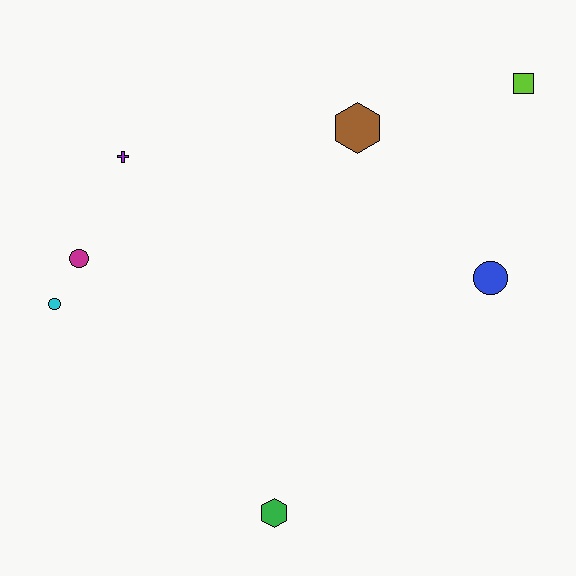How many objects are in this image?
There are 7 objects.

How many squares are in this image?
There is 1 square.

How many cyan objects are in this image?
There is 1 cyan object.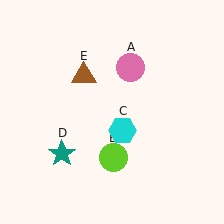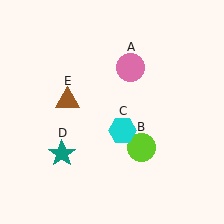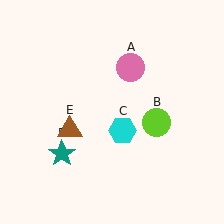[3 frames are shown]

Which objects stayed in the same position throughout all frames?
Pink circle (object A) and cyan hexagon (object C) and teal star (object D) remained stationary.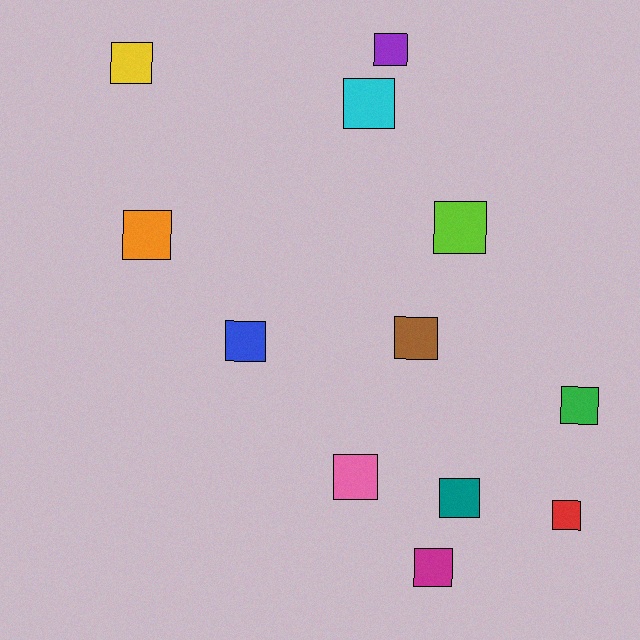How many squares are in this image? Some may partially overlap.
There are 12 squares.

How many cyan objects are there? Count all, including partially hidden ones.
There is 1 cyan object.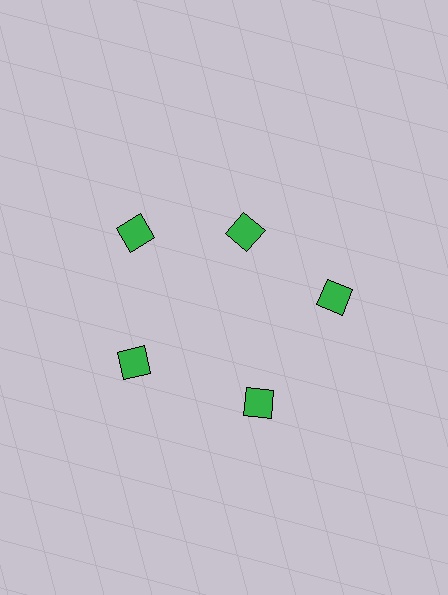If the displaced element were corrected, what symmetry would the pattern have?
It would have 5-fold rotational symmetry — the pattern would map onto itself every 72 degrees.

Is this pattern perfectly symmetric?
No. The 5 green diamonds are arranged in a ring, but one element near the 1 o'clock position is pulled inward toward the center, breaking the 5-fold rotational symmetry.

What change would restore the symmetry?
The symmetry would be restored by moving it outward, back onto the ring so that all 5 diamonds sit at equal angles and equal distance from the center.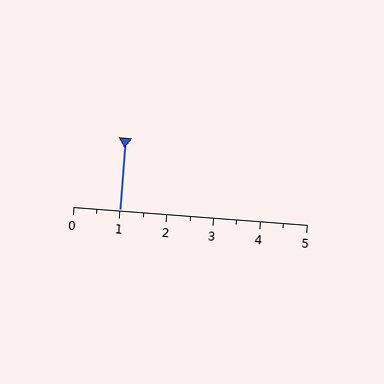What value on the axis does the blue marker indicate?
The marker indicates approximately 1.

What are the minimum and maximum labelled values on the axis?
The axis runs from 0 to 5.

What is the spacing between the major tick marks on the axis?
The major ticks are spaced 1 apart.